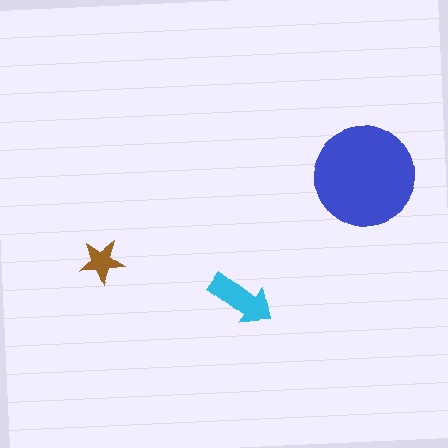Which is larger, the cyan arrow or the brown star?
The cyan arrow.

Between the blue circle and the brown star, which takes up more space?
The blue circle.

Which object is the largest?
The blue circle.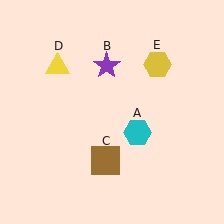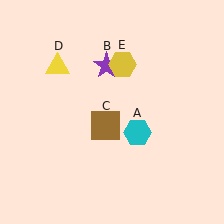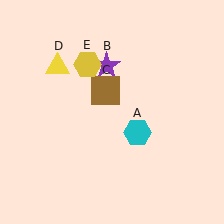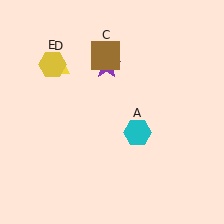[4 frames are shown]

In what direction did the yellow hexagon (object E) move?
The yellow hexagon (object E) moved left.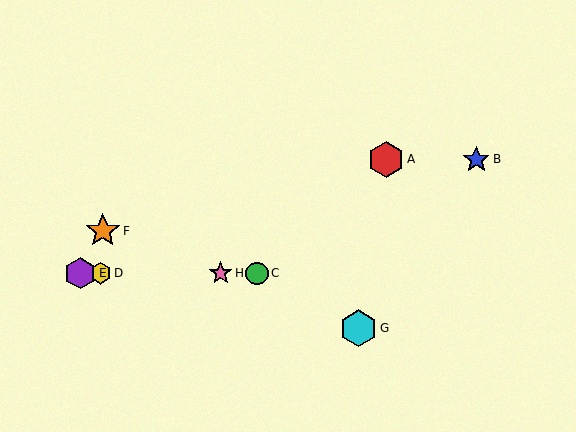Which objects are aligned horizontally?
Objects C, D, E, H are aligned horizontally.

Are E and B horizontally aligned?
No, E is at y≈273 and B is at y≈160.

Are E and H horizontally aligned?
Yes, both are at y≈273.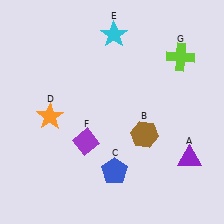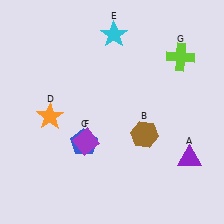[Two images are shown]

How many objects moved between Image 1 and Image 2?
1 object moved between the two images.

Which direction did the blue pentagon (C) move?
The blue pentagon (C) moved left.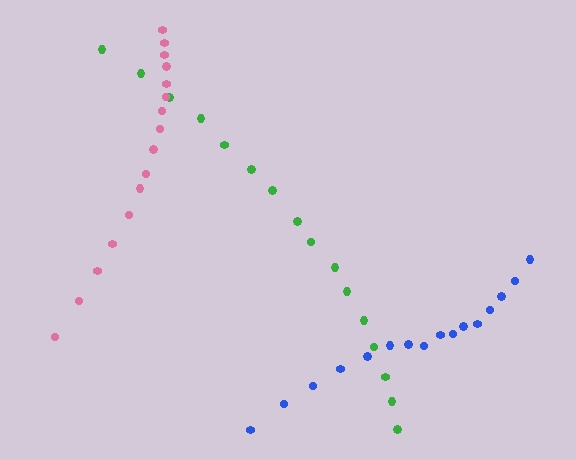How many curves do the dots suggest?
There are 3 distinct paths.